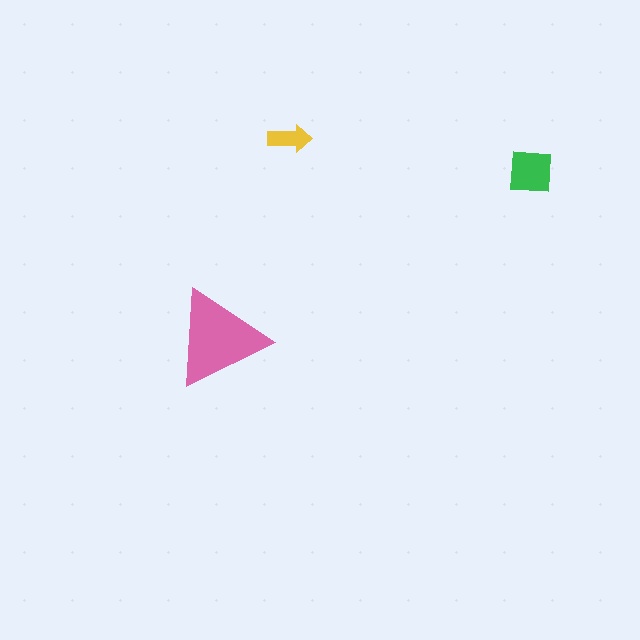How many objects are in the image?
There are 3 objects in the image.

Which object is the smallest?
The yellow arrow.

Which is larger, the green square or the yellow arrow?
The green square.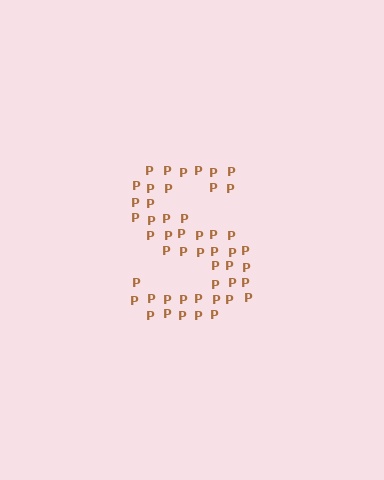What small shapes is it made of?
It is made of small letter P's.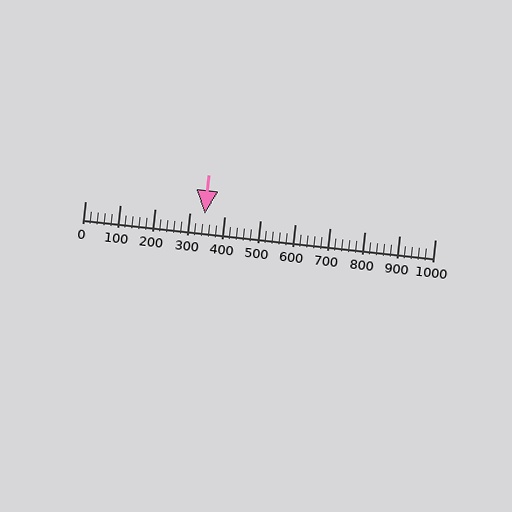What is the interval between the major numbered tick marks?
The major tick marks are spaced 100 units apart.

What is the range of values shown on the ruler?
The ruler shows values from 0 to 1000.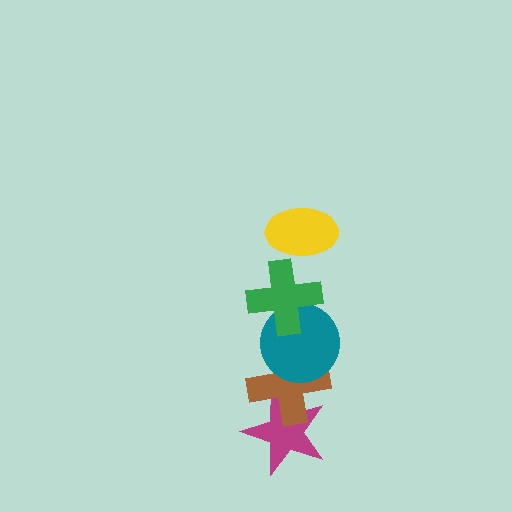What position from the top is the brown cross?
The brown cross is 4th from the top.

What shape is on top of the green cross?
The yellow ellipse is on top of the green cross.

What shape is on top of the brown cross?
The teal circle is on top of the brown cross.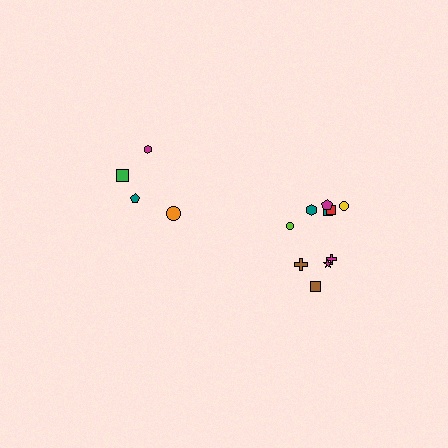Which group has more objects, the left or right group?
The right group.